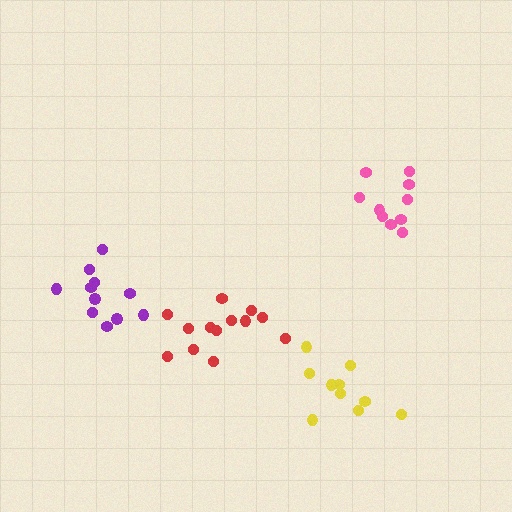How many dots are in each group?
Group 1: 10 dots, Group 2: 11 dots, Group 3: 10 dots, Group 4: 13 dots (44 total).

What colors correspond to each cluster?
The clusters are colored: pink, purple, yellow, red.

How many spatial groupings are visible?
There are 4 spatial groupings.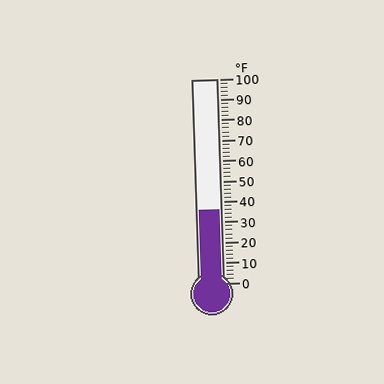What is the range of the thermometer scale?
The thermometer scale ranges from 0°F to 100°F.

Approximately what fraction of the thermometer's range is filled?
The thermometer is filled to approximately 35% of its range.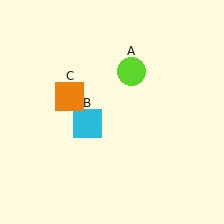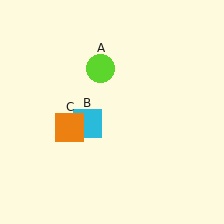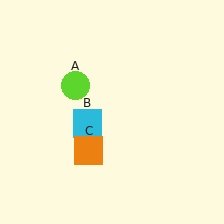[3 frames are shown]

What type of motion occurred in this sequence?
The lime circle (object A), orange square (object C) rotated counterclockwise around the center of the scene.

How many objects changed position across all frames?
2 objects changed position: lime circle (object A), orange square (object C).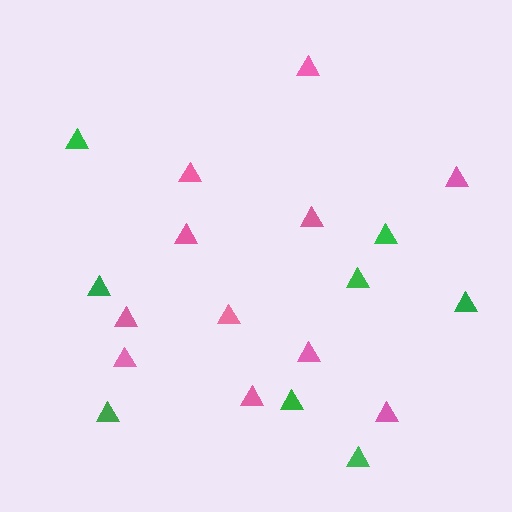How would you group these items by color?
There are 2 groups: one group of green triangles (8) and one group of pink triangles (11).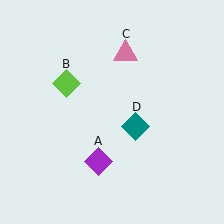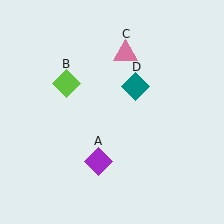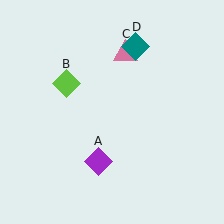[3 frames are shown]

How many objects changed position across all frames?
1 object changed position: teal diamond (object D).